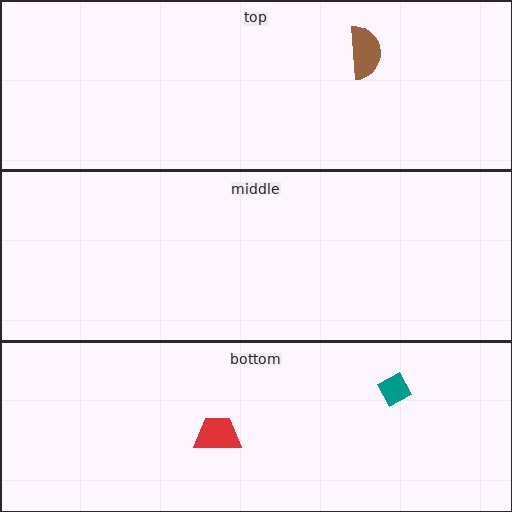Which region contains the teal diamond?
The bottom region.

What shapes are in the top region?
The brown semicircle.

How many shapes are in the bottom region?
2.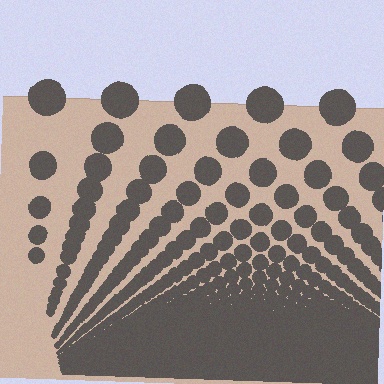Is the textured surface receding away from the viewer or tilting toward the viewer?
The surface appears to tilt toward the viewer. Texture elements get larger and sparser toward the top.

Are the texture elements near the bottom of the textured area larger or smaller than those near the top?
Smaller. The gradient is inverted — elements near the bottom are smaller and denser.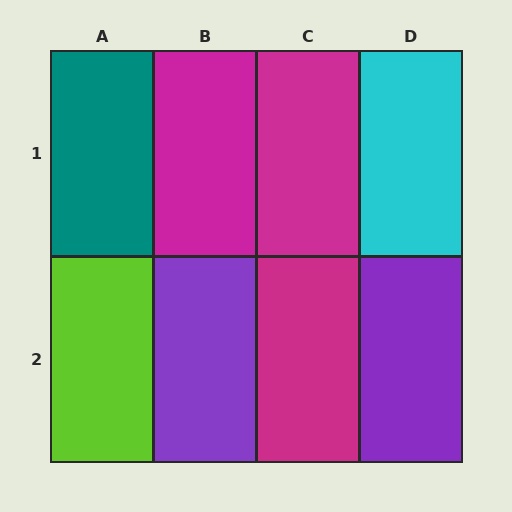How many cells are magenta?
3 cells are magenta.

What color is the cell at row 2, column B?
Purple.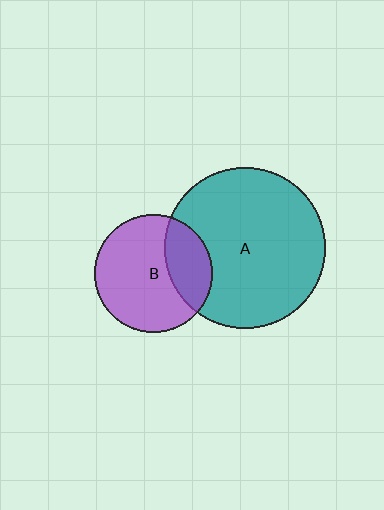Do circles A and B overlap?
Yes.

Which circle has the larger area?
Circle A (teal).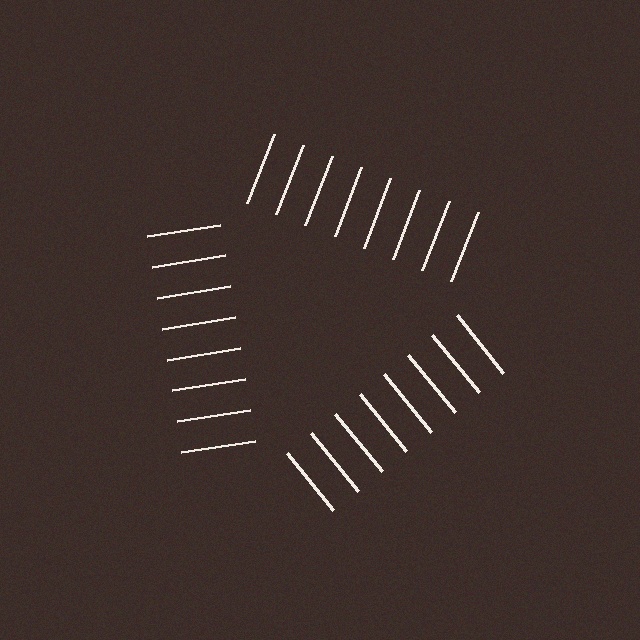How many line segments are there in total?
24 — 8 along each of the 3 edges.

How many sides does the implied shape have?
3 sides — the line-ends trace a triangle.